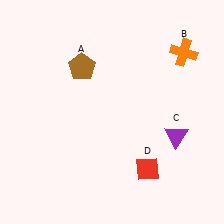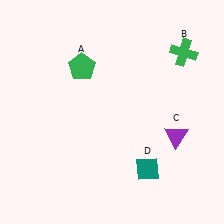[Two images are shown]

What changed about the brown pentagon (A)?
In Image 1, A is brown. In Image 2, it changed to green.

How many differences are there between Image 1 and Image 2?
There are 3 differences between the two images.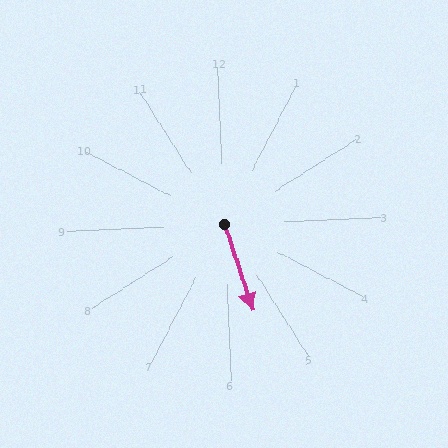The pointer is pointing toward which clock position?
Roughly 5 o'clock.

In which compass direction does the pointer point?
South.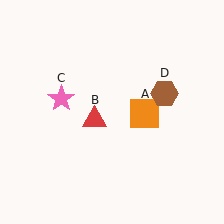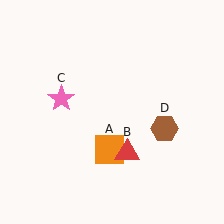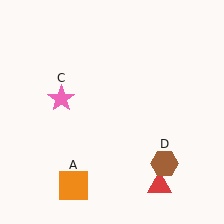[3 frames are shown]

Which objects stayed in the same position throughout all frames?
Pink star (object C) remained stationary.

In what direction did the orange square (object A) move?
The orange square (object A) moved down and to the left.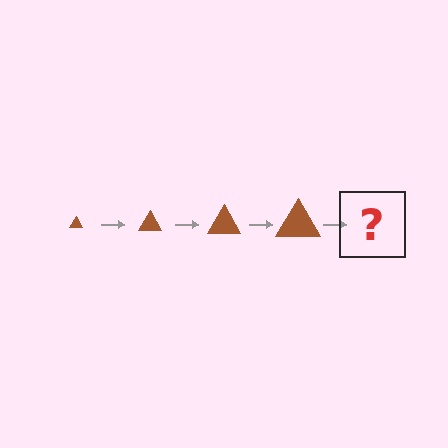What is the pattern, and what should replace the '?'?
The pattern is that the triangle gets progressively larger each step. The '?' should be a brown triangle, larger than the previous one.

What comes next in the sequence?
The next element should be a brown triangle, larger than the previous one.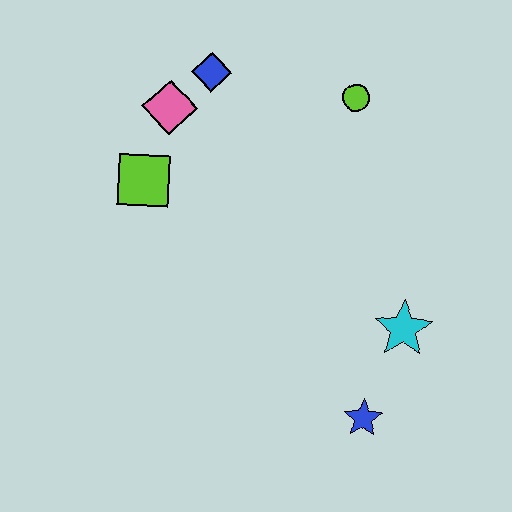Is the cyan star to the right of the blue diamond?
Yes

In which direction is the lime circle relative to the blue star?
The lime circle is above the blue star.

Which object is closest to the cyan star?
The blue star is closest to the cyan star.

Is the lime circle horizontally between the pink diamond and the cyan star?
Yes